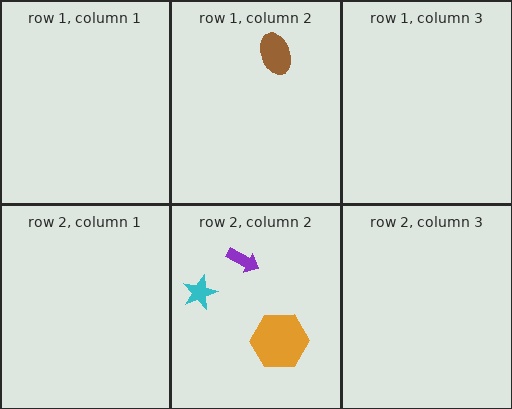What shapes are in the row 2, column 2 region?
The cyan star, the orange hexagon, the purple arrow.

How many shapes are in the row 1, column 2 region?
1.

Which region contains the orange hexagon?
The row 2, column 2 region.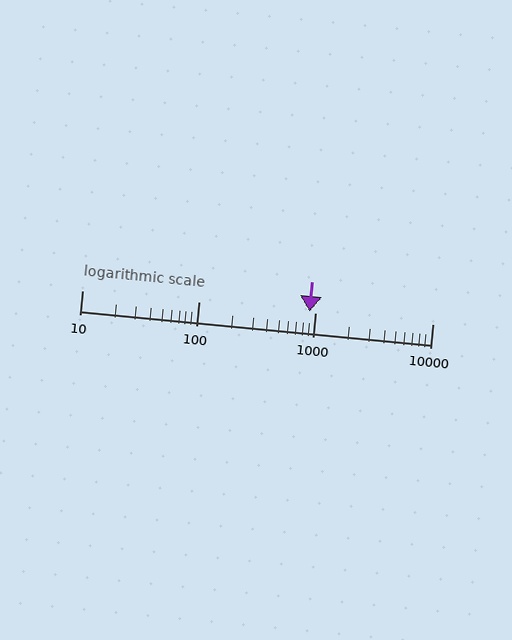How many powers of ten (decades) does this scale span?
The scale spans 3 decades, from 10 to 10000.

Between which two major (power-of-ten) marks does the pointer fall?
The pointer is between 100 and 1000.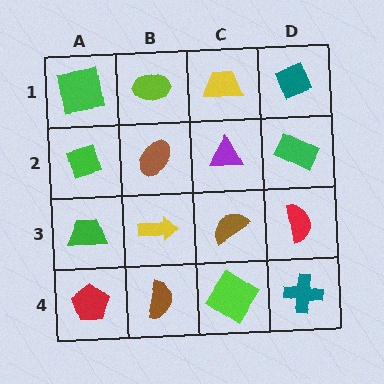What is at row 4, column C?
A lime diamond.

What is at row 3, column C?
A brown semicircle.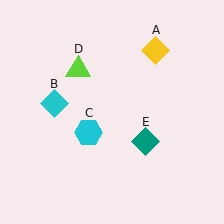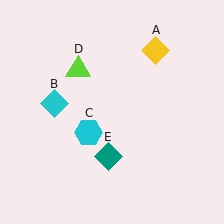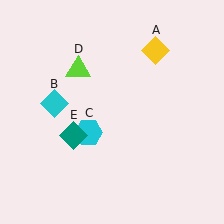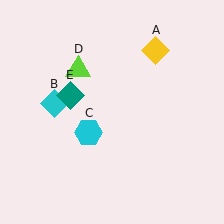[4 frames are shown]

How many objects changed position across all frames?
1 object changed position: teal diamond (object E).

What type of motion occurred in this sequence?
The teal diamond (object E) rotated clockwise around the center of the scene.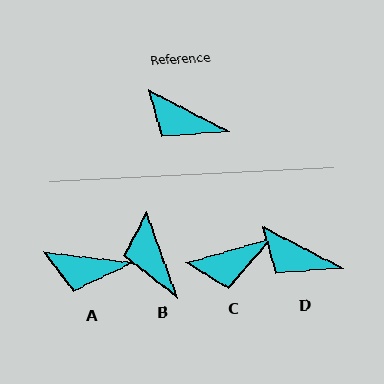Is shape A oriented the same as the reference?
No, it is off by about 21 degrees.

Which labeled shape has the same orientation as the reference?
D.